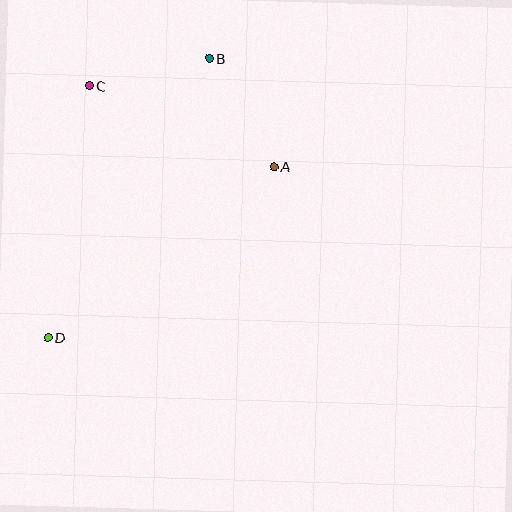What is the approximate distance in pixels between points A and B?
The distance between A and B is approximately 126 pixels.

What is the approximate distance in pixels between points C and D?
The distance between C and D is approximately 255 pixels.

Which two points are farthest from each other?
Points B and D are farthest from each other.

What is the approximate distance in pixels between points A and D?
The distance between A and D is approximately 284 pixels.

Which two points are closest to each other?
Points B and C are closest to each other.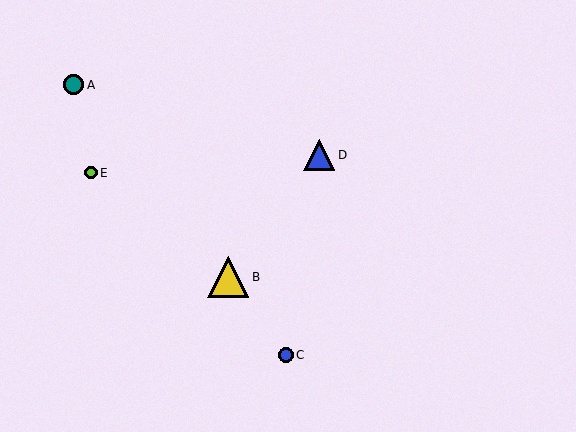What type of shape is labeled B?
Shape B is a yellow triangle.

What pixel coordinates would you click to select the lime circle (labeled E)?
Click at (91, 173) to select the lime circle E.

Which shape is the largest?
The yellow triangle (labeled B) is the largest.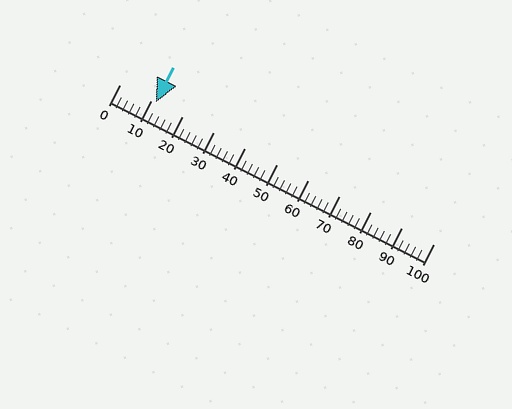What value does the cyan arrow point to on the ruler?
The cyan arrow points to approximately 12.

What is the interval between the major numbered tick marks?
The major tick marks are spaced 10 units apart.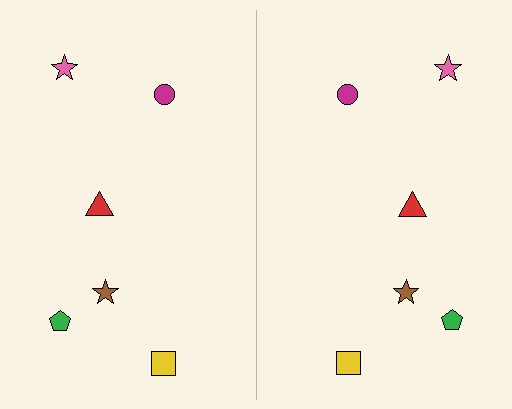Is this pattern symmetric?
Yes, this pattern has bilateral (reflection) symmetry.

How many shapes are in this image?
There are 12 shapes in this image.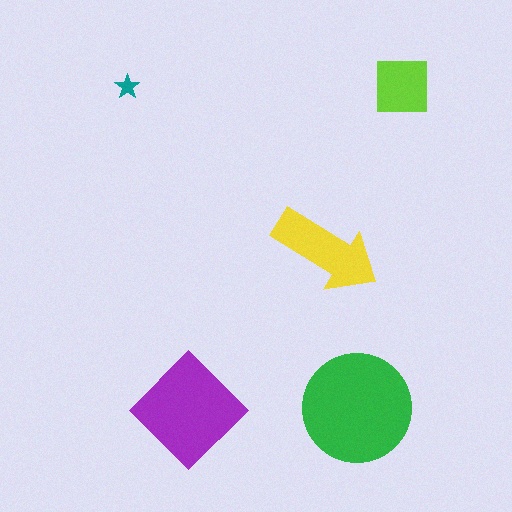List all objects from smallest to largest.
The teal star, the lime square, the yellow arrow, the purple diamond, the green circle.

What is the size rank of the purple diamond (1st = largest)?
2nd.